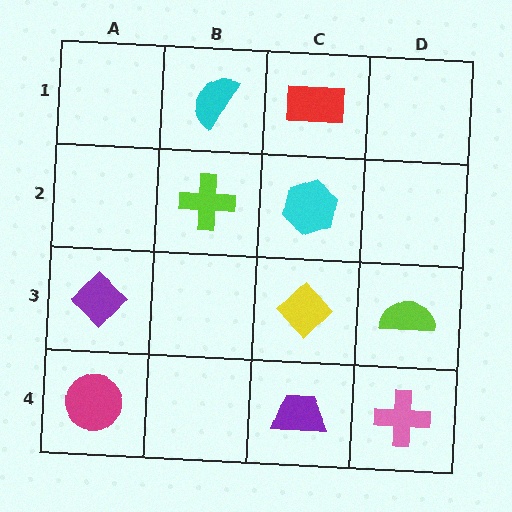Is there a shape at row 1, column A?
No, that cell is empty.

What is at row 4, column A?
A magenta circle.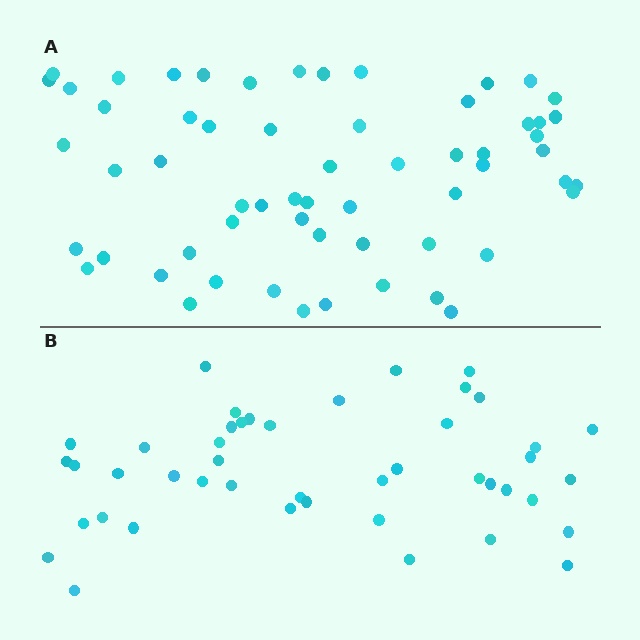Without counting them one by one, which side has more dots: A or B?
Region A (the top region) has more dots.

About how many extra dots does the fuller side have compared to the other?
Region A has approximately 15 more dots than region B.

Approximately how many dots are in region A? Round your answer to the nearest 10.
About 60 dots.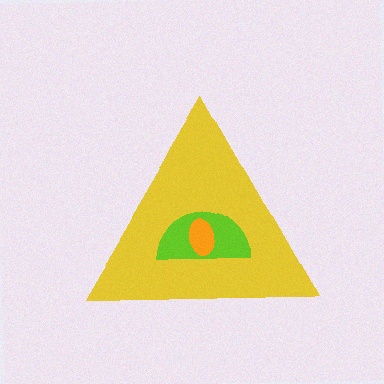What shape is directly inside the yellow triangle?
The lime semicircle.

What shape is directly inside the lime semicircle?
The orange ellipse.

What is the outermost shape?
The yellow triangle.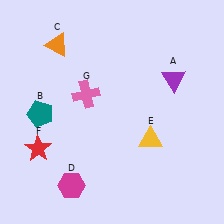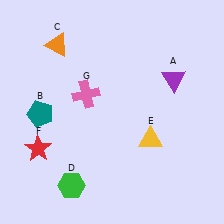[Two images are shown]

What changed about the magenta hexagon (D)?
In Image 1, D is magenta. In Image 2, it changed to green.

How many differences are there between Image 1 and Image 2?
There is 1 difference between the two images.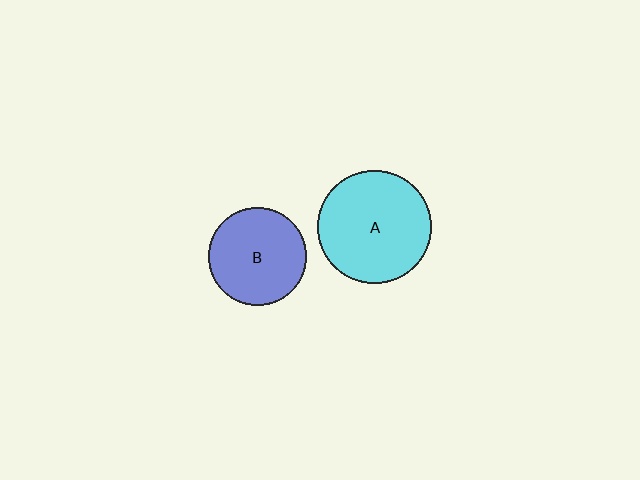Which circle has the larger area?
Circle A (cyan).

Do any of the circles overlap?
No, none of the circles overlap.